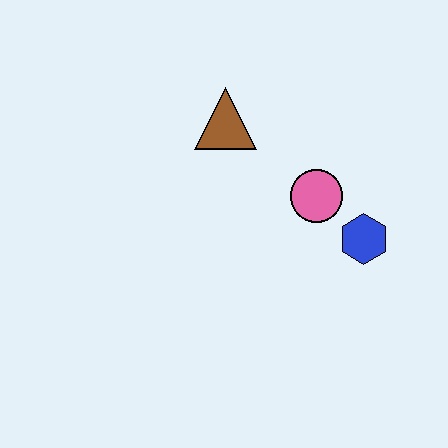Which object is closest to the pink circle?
The blue hexagon is closest to the pink circle.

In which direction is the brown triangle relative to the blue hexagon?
The brown triangle is to the left of the blue hexagon.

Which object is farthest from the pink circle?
The brown triangle is farthest from the pink circle.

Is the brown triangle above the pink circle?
Yes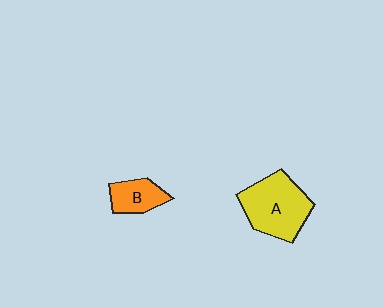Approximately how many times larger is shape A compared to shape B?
Approximately 2.1 times.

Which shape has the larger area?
Shape A (yellow).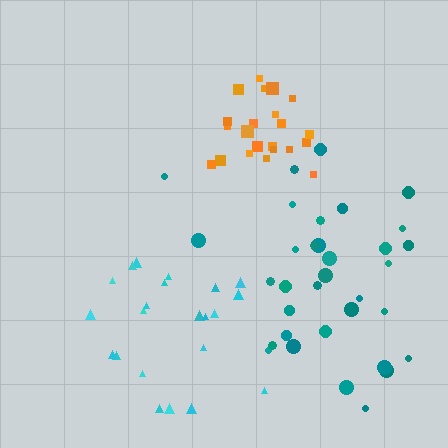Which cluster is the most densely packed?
Orange.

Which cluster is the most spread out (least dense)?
Teal.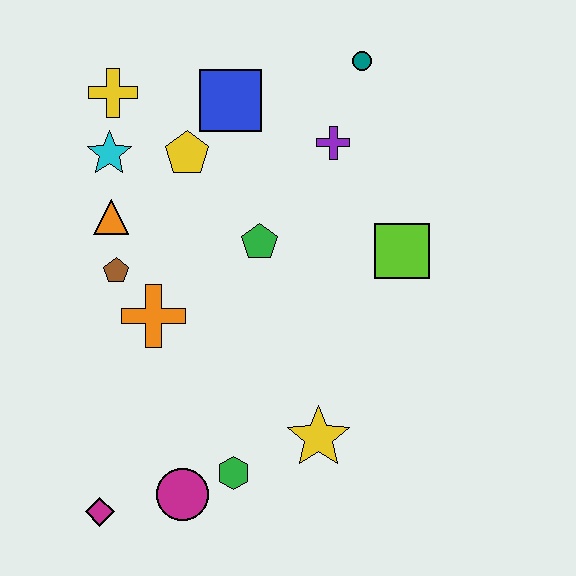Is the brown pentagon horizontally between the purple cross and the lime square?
No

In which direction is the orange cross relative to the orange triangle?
The orange cross is below the orange triangle.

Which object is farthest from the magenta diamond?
The teal circle is farthest from the magenta diamond.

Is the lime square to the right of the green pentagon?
Yes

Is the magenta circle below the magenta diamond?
No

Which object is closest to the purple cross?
The teal circle is closest to the purple cross.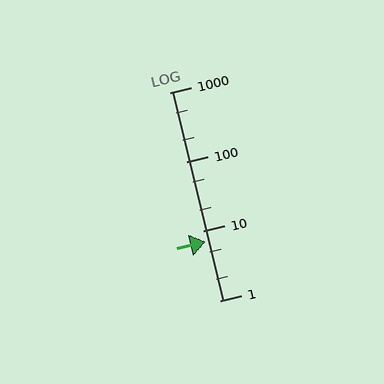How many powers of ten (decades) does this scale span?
The scale spans 3 decades, from 1 to 1000.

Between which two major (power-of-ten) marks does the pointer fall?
The pointer is between 1 and 10.